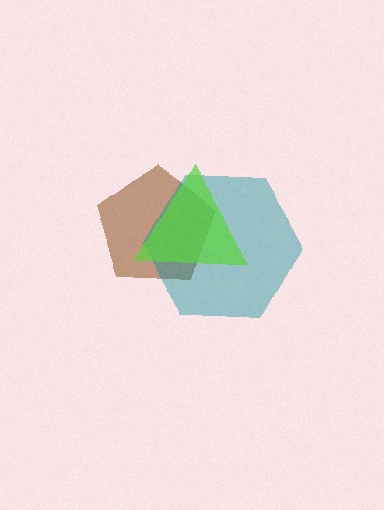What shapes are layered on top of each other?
The layered shapes are: a brown pentagon, a teal hexagon, a lime triangle.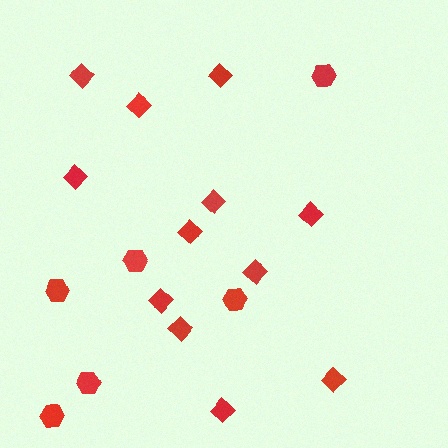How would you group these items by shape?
There are 2 groups: one group of diamonds (12) and one group of hexagons (6).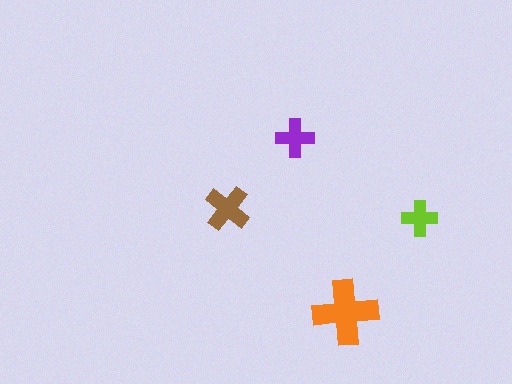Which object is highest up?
The purple cross is topmost.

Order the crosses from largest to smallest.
the orange one, the brown one, the purple one, the lime one.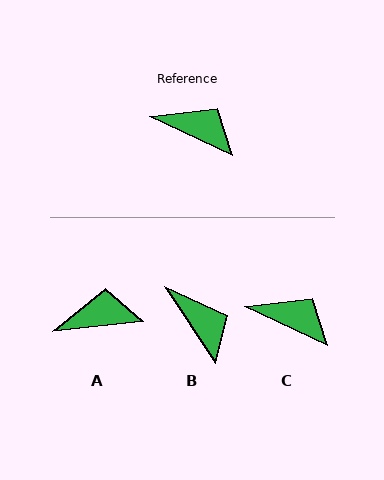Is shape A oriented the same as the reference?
No, it is off by about 31 degrees.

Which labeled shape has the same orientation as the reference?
C.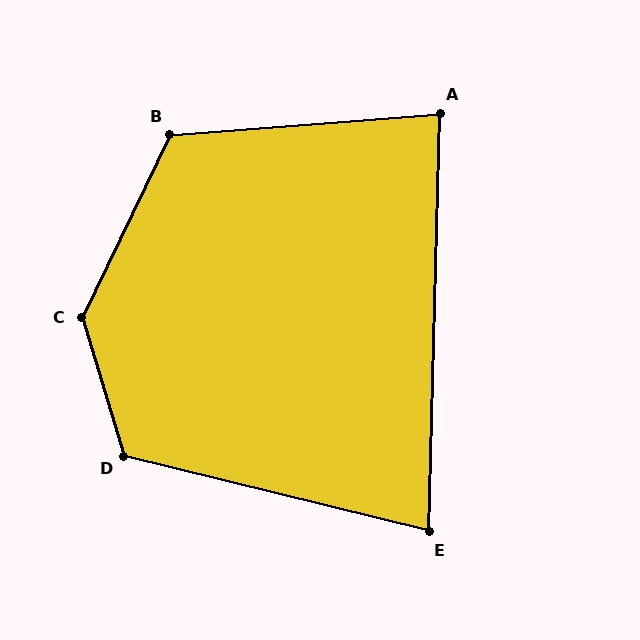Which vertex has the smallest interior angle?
E, at approximately 78 degrees.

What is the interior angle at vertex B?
Approximately 120 degrees (obtuse).